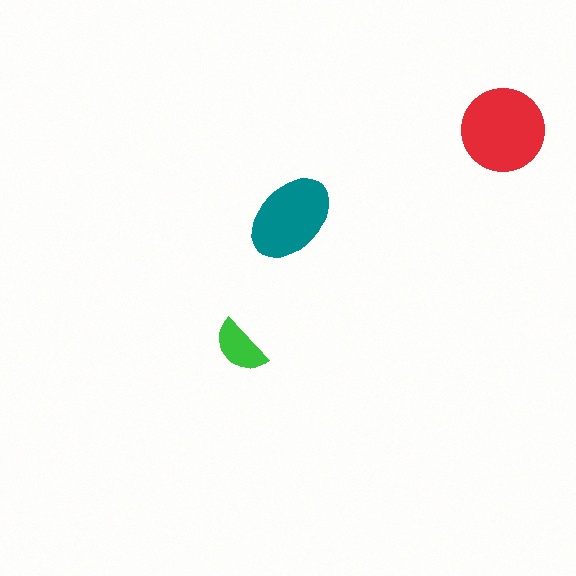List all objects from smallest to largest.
The green semicircle, the teal ellipse, the red circle.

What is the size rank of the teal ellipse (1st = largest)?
2nd.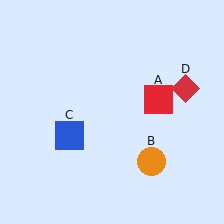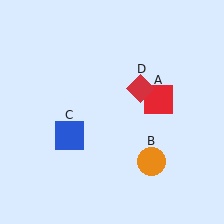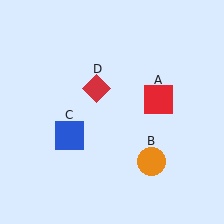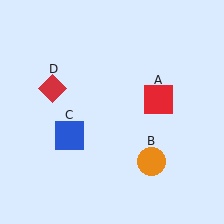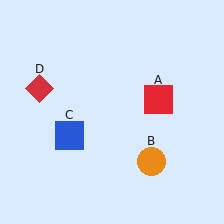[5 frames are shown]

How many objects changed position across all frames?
1 object changed position: red diamond (object D).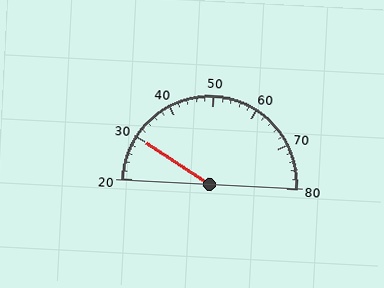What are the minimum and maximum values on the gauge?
The gauge ranges from 20 to 80.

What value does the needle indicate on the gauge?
The needle indicates approximately 30.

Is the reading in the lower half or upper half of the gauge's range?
The reading is in the lower half of the range (20 to 80).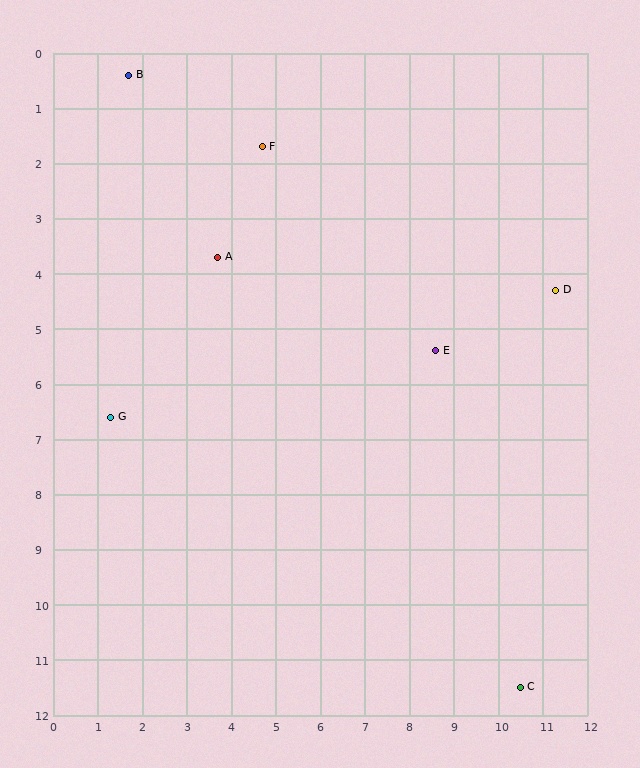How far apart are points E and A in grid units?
Points E and A are about 5.2 grid units apart.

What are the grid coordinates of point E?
Point E is at approximately (8.6, 5.4).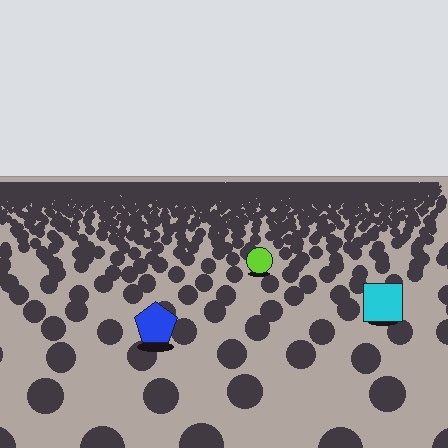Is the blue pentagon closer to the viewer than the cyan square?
Yes. The blue pentagon is closer — you can tell from the texture gradient: the ground texture is coarser near it.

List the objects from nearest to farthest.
From nearest to farthest: the blue pentagon, the cyan square, the lime circle.